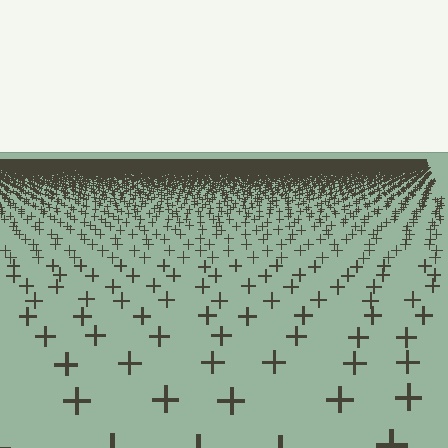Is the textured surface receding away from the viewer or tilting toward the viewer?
The surface is receding away from the viewer. Texture elements get smaller and denser toward the top.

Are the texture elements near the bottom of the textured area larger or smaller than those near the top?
Larger. Near the bottom, elements are closer to the viewer and appear at a bigger on-screen size.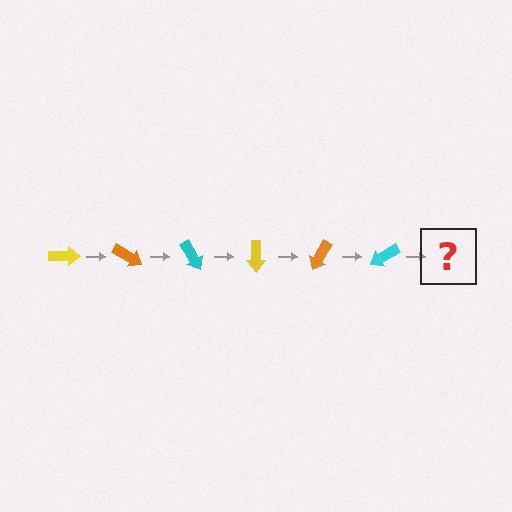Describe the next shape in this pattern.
It should be a yellow arrow, rotated 180 degrees from the start.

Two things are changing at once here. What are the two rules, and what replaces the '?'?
The two rules are that it rotates 30 degrees each step and the color cycles through yellow, orange, and cyan. The '?' should be a yellow arrow, rotated 180 degrees from the start.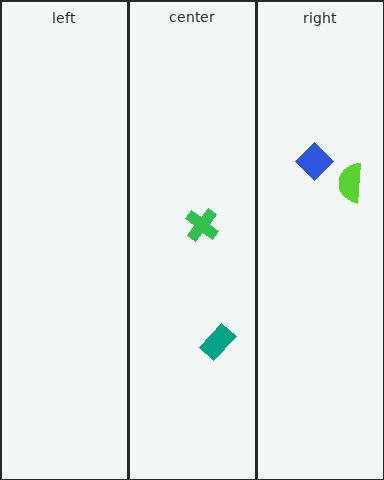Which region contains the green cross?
The center region.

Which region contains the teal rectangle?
The center region.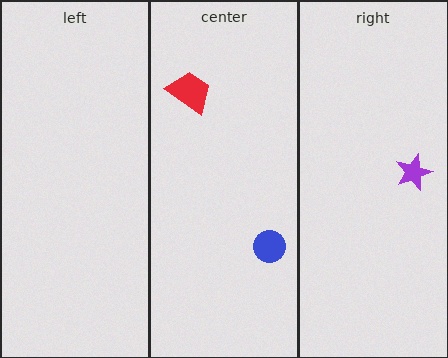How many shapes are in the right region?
1.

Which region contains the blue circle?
The center region.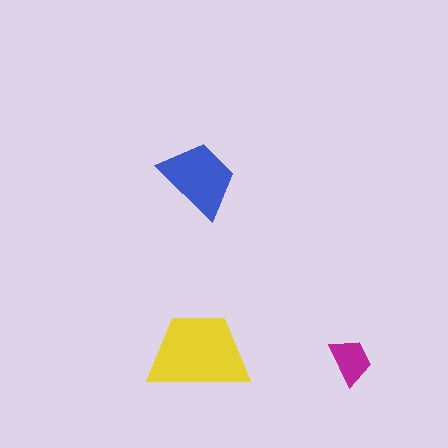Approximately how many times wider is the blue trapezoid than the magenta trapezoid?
About 1.5 times wider.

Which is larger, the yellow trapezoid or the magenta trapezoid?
The yellow one.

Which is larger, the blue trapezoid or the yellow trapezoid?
The yellow one.